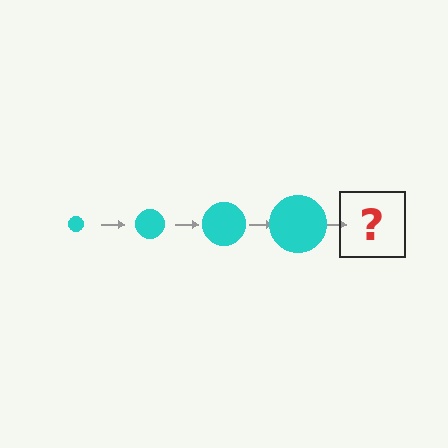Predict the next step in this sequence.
The next step is a cyan circle, larger than the previous one.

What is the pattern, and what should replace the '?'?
The pattern is that the circle gets progressively larger each step. The '?' should be a cyan circle, larger than the previous one.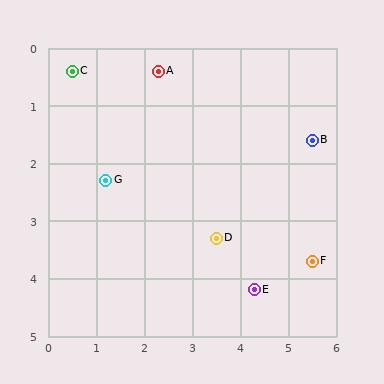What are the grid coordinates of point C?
Point C is at approximately (0.5, 0.4).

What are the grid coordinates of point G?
Point G is at approximately (1.2, 2.3).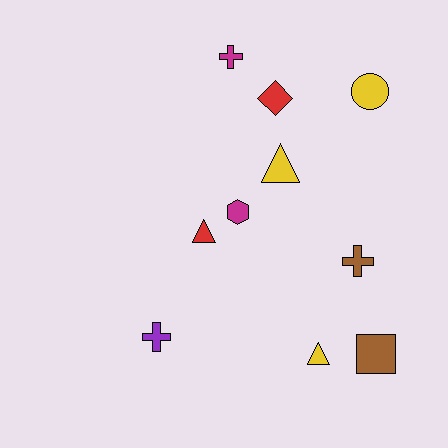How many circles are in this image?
There is 1 circle.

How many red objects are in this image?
There are 2 red objects.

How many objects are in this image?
There are 10 objects.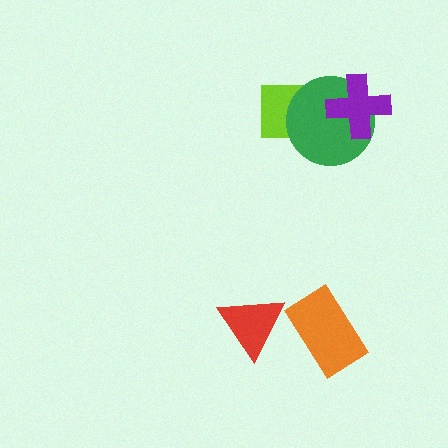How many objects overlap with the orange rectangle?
0 objects overlap with the orange rectangle.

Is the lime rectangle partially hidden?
Yes, it is partially covered by another shape.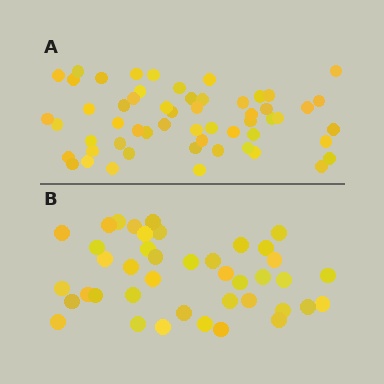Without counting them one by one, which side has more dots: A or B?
Region A (the top region) has more dots.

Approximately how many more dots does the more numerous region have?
Region A has approximately 15 more dots than region B.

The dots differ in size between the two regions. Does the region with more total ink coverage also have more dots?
No. Region B has more total ink coverage because its dots are larger, but region A actually contains more individual dots. Total area can be misleading — the number of items is what matters here.